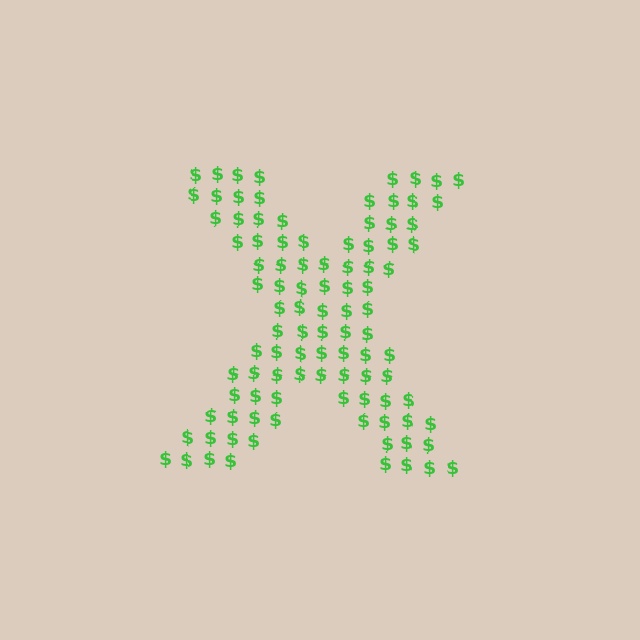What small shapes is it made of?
It is made of small dollar signs.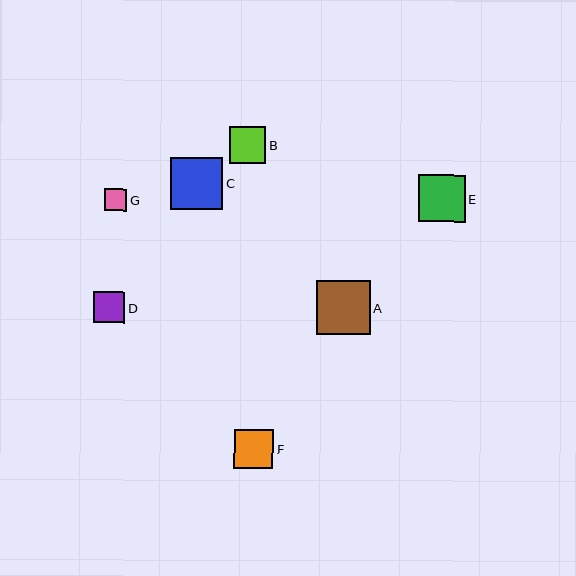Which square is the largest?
Square A is the largest with a size of approximately 54 pixels.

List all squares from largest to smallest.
From largest to smallest: A, C, E, F, B, D, G.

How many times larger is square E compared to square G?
Square E is approximately 2.1 times the size of square G.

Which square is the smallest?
Square G is the smallest with a size of approximately 23 pixels.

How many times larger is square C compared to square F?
Square C is approximately 1.4 times the size of square F.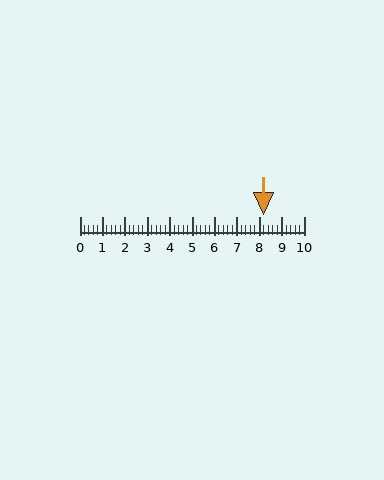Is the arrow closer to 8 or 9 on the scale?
The arrow is closer to 8.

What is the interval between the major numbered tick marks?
The major tick marks are spaced 1 units apart.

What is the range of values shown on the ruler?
The ruler shows values from 0 to 10.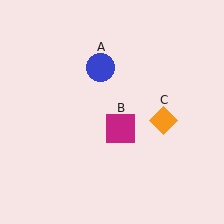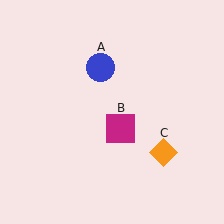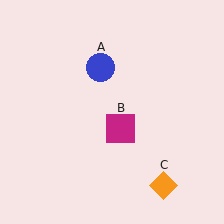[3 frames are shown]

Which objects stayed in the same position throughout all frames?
Blue circle (object A) and magenta square (object B) remained stationary.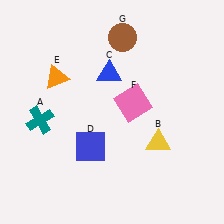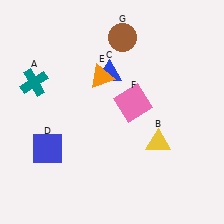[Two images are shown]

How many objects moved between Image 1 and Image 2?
3 objects moved between the two images.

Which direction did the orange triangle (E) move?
The orange triangle (E) moved right.